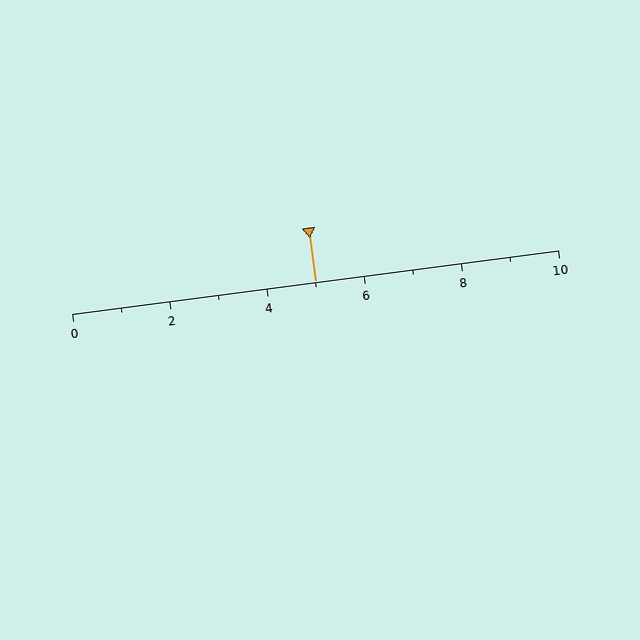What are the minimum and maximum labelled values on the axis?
The axis runs from 0 to 10.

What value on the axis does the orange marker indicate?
The marker indicates approximately 5.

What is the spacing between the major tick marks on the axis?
The major ticks are spaced 2 apart.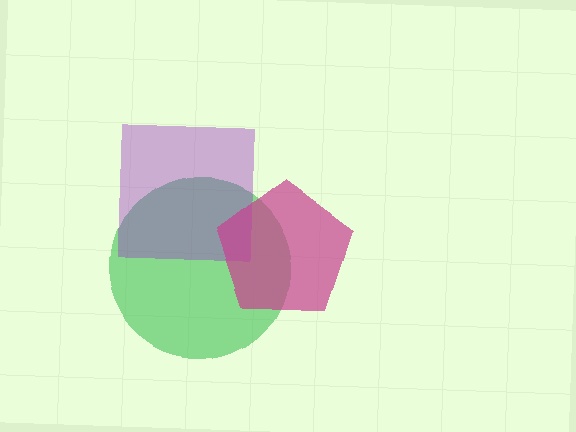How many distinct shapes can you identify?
There are 3 distinct shapes: a green circle, a purple square, a magenta pentagon.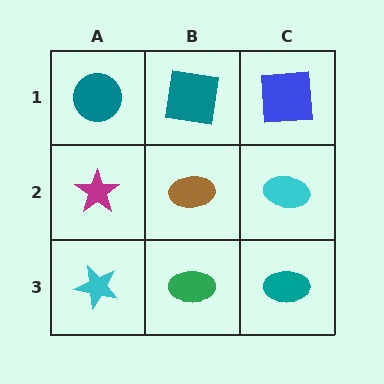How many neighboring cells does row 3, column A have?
2.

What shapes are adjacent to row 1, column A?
A magenta star (row 2, column A), a teal square (row 1, column B).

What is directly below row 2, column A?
A cyan star.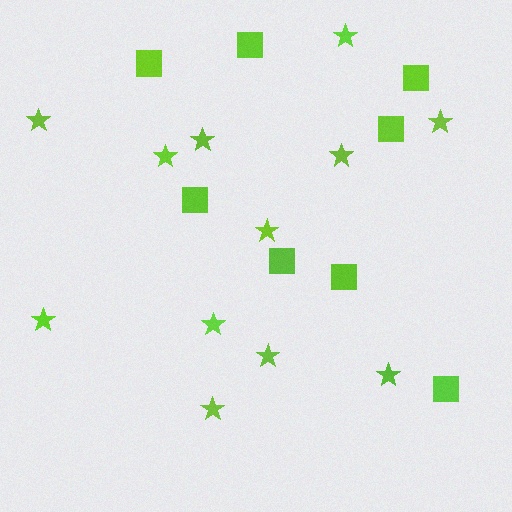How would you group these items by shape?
There are 2 groups: one group of stars (12) and one group of squares (8).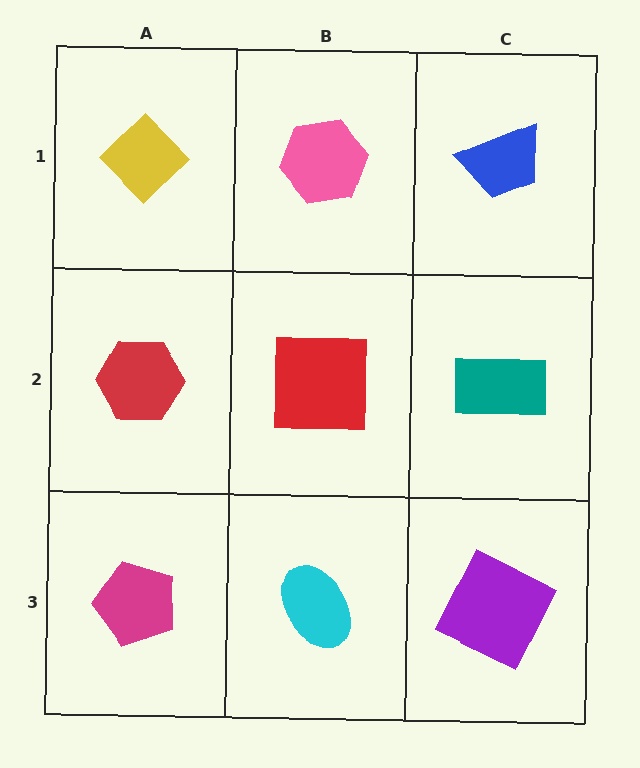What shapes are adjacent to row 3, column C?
A teal rectangle (row 2, column C), a cyan ellipse (row 3, column B).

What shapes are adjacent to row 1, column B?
A red square (row 2, column B), a yellow diamond (row 1, column A), a blue trapezoid (row 1, column C).